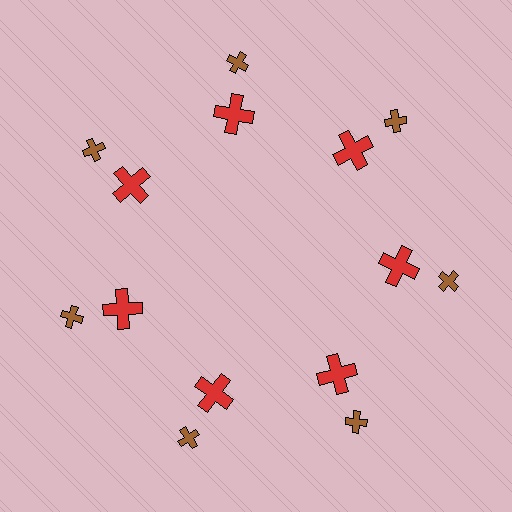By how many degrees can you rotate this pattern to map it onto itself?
The pattern maps onto itself every 51 degrees of rotation.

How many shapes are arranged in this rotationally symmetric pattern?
There are 14 shapes, arranged in 7 groups of 2.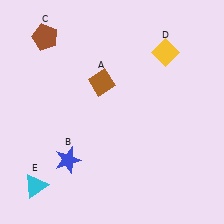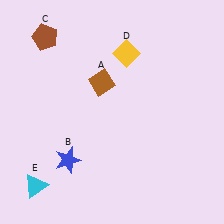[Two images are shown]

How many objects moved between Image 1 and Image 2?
1 object moved between the two images.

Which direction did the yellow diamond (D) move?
The yellow diamond (D) moved left.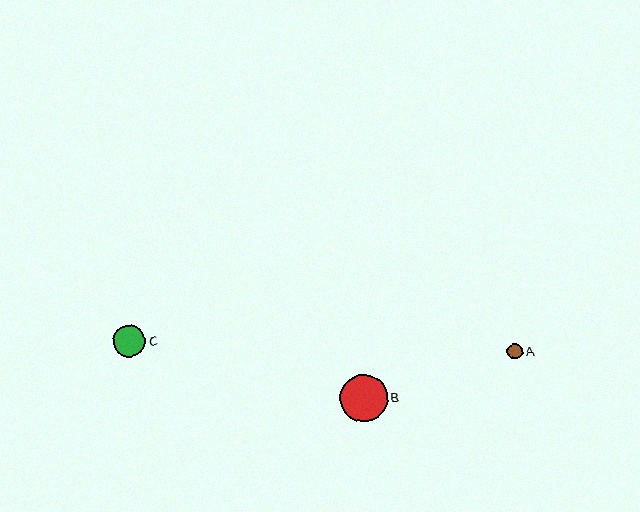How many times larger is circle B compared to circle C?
Circle B is approximately 1.5 times the size of circle C.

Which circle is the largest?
Circle B is the largest with a size of approximately 48 pixels.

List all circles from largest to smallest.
From largest to smallest: B, C, A.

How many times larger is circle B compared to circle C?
Circle B is approximately 1.5 times the size of circle C.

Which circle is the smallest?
Circle A is the smallest with a size of approximately 16 pixels.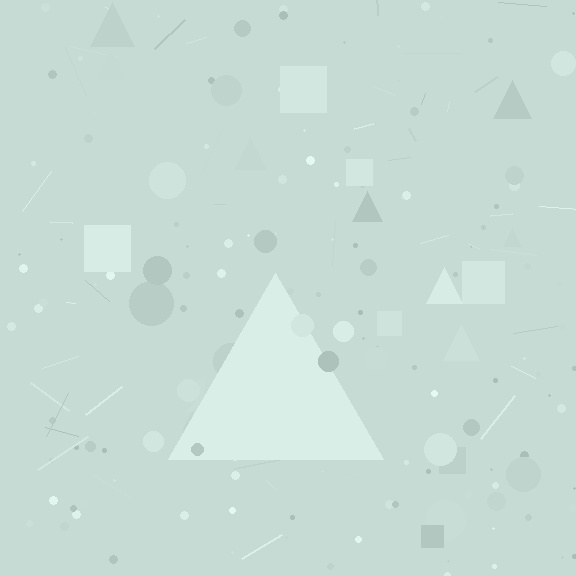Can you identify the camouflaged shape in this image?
The camouflaged shape is a triangle.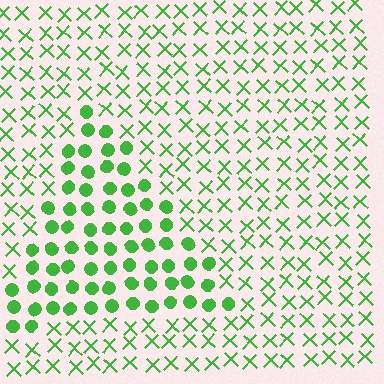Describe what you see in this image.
The image is filled with small green elements arranged in a uniform grid. A triangle-shaped region contains circles, while the surrounding area contains X marks. The boundary is defined purely by the change in element shape.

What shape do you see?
I see a triangle.